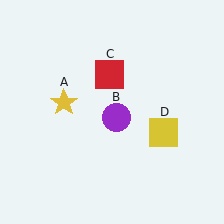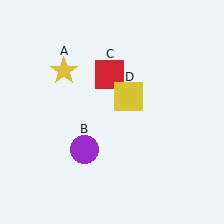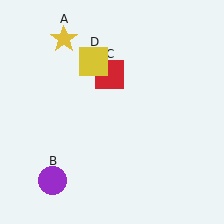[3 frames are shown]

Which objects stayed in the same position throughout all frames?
Red square (object C) remained stationary.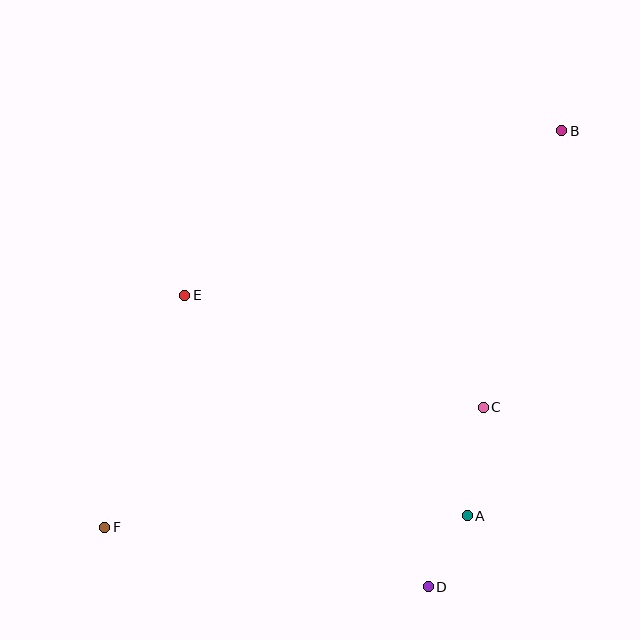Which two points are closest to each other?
Points A and D are closest to each other.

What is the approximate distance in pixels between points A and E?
The distance between A and E is approximately 358 pixels.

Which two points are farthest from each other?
Points B and F are farthest from each other.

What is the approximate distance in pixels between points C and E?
The distance between C and E is approximately 319 pixels.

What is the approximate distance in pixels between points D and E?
The distance between D and E is approximately 380 pixels.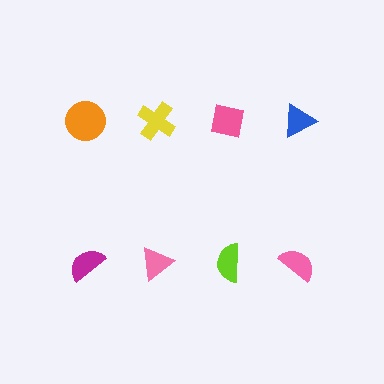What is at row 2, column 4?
A pink semicircle.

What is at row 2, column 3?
A lime semicircle.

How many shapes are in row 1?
4 shapes.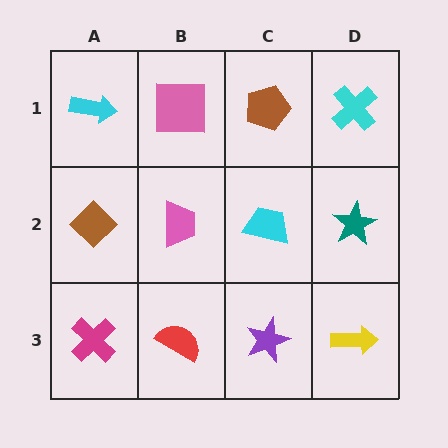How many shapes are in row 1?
4 shapes.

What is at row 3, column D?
A yellow arrow.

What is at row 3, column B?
A red semicircle.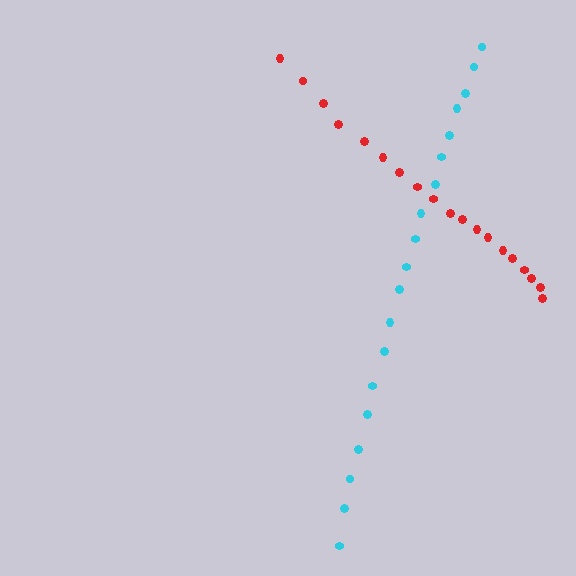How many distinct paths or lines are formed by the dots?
There are 2 distinct paths.